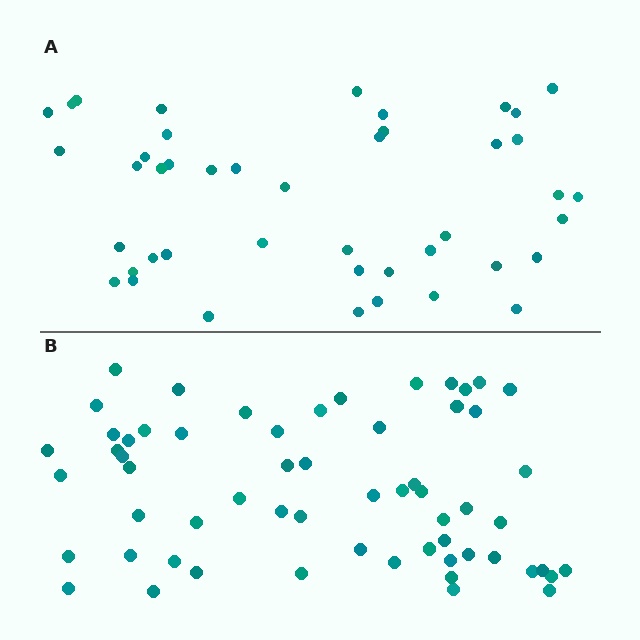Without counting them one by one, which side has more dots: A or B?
Region B (the bottom region) has more dots.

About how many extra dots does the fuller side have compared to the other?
Region B has approximately 15 more dots than region A.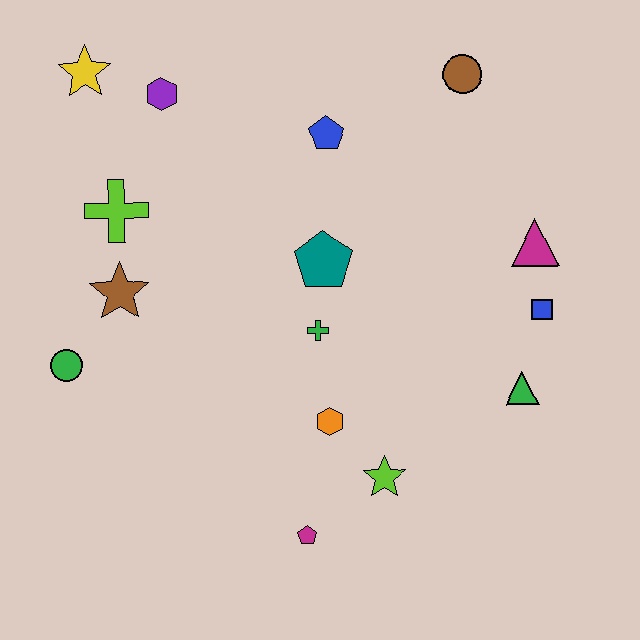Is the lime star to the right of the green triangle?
No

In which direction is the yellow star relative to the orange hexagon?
The yellow star is above the orange hexagon.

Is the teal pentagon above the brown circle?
No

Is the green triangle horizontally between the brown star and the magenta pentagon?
No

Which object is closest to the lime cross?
The brown star is closest to the lime cross.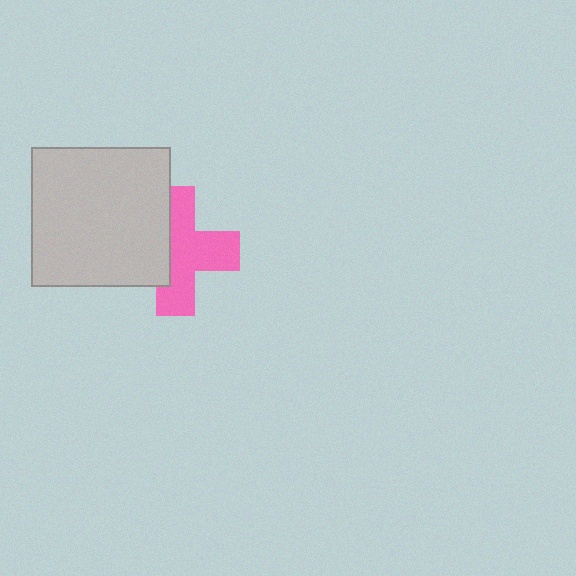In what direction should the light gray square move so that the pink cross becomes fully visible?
The light gray square should move left. That is the shortest direction to clear the overlap and leave the pink cross fully visible.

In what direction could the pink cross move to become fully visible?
The pink cross could move right. That would shift it out from behind the light gray square entirely.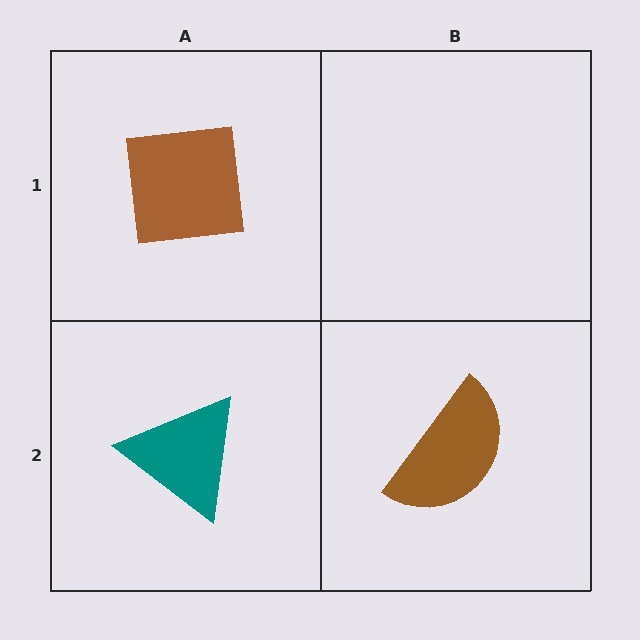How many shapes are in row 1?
1 shape.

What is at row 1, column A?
A brown square.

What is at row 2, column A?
A teal triangle.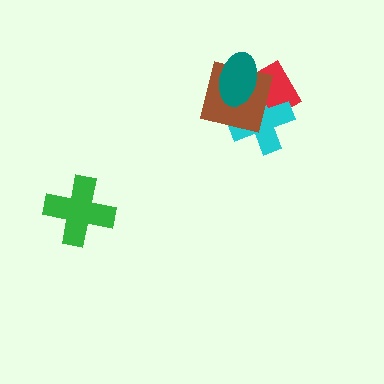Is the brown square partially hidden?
Yes, it is partially covered by another shape.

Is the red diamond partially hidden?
Yes, it is partially covered by another shape.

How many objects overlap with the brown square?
3 objects overlap with the brown square.